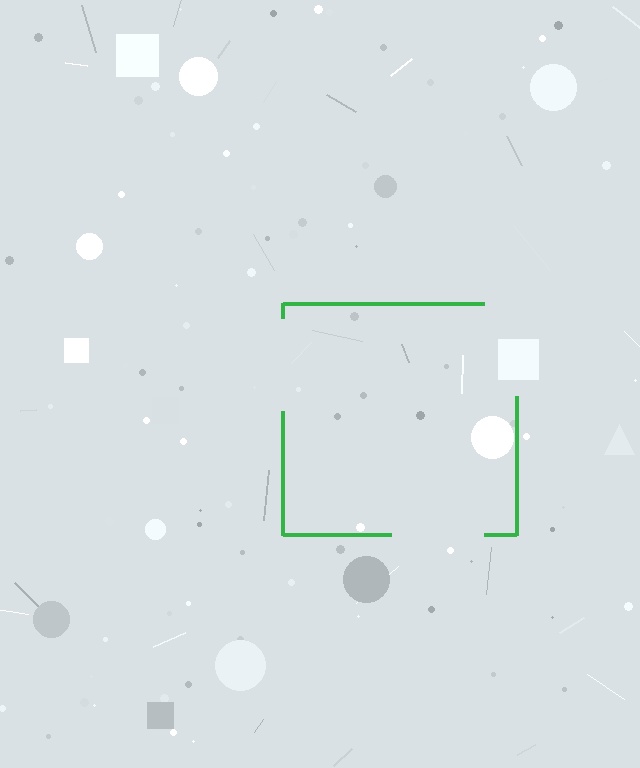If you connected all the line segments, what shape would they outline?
They would outline a square.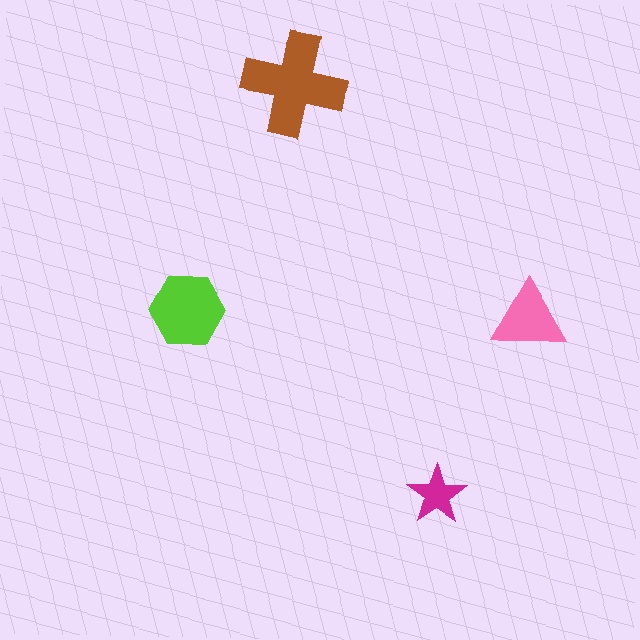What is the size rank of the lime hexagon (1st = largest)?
2nd.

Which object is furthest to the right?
The pink triangle is rightmost.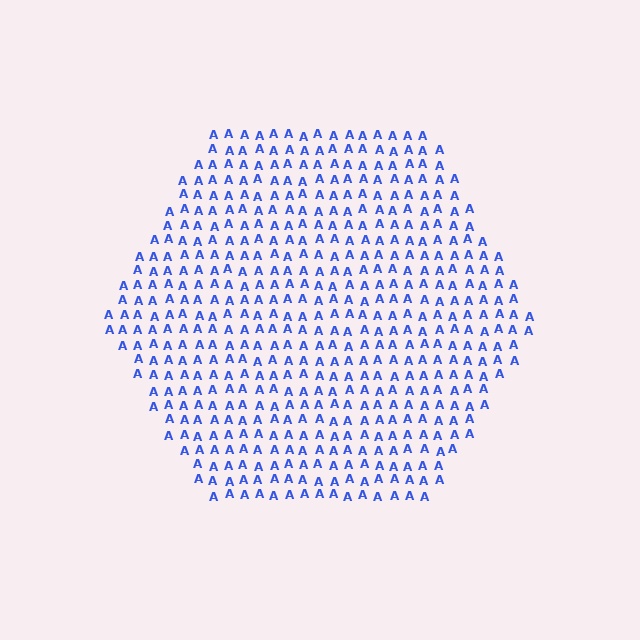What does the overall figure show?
The overall figure shows a hexagon.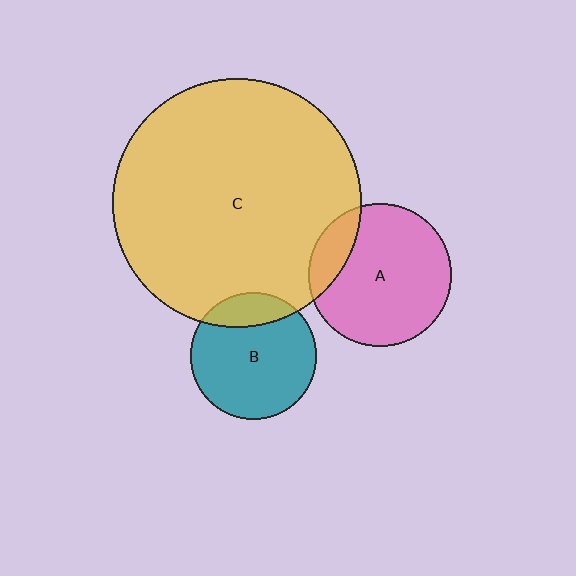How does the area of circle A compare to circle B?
Approximately 1.3 times.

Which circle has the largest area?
Circle C (yellow).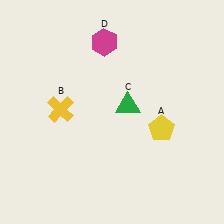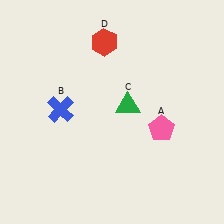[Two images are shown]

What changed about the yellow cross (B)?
In Image 1, B is yellow. In Image 2, it changed to blue.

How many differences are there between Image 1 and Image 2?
There are 3 differences between the two images.